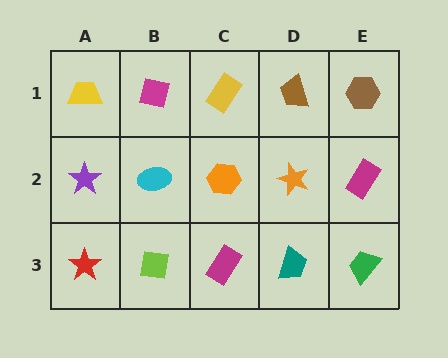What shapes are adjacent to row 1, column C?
An orange hexagon (row 2, column C), a magenta square (row 1, column B), a brown trapezoid (row 1, column D).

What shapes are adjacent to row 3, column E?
A magenta rectangle (row 2, column E), a teal trapezoid (row 3, column D).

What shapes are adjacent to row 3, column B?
A cyan ellipse (row 2, column B), a red star (row 3, column A), a magenta rectangle (row 3, column C).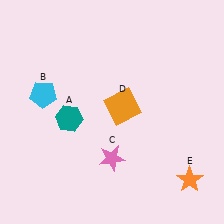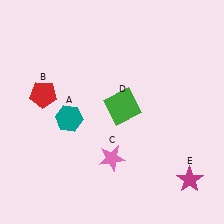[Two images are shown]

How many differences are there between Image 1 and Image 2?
There are 3 differences between the two images.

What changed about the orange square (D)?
In Image 1, D is orange. In Image 2, it changed to green.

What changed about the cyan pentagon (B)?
In Image 1, B is cyan. In Image 2, it changed to red.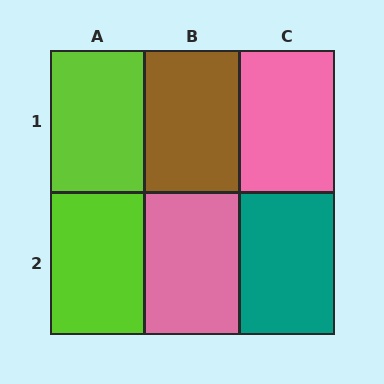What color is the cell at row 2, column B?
Pink.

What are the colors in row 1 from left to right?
Lime, brown, pink.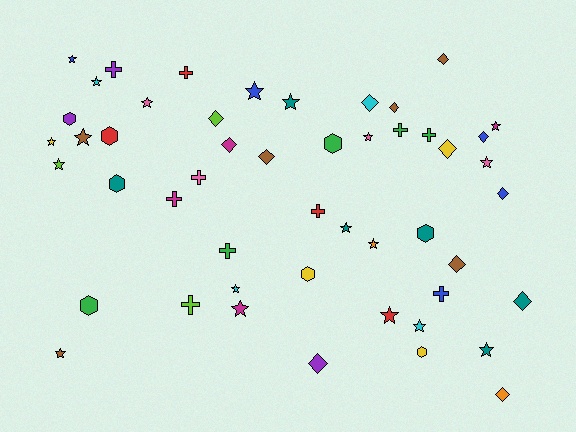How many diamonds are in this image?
There are 13 diamonds.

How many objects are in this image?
There are 50 objects.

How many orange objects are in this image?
There are 2 orange objects.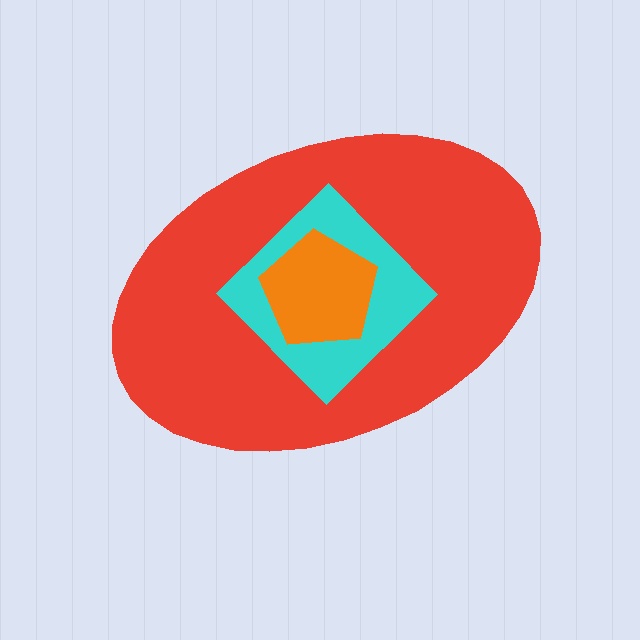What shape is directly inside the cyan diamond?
The orange pentagon.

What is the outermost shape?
The red ellipse.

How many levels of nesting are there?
3.